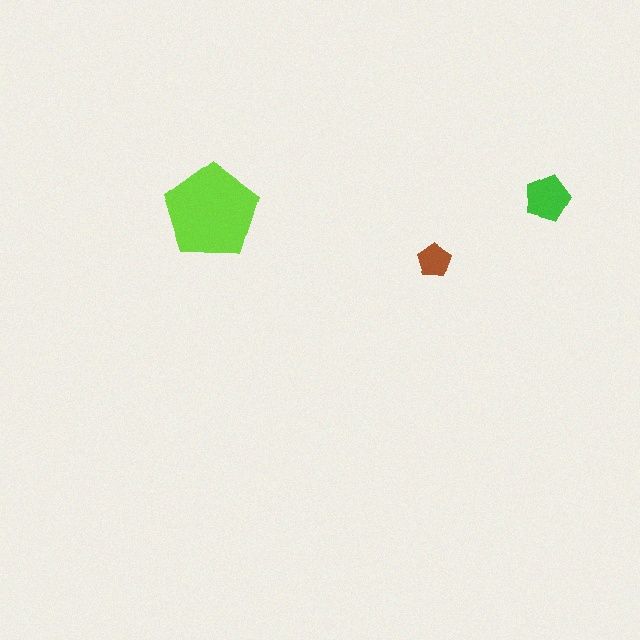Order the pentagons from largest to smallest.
the lime one, the green one, the brown one.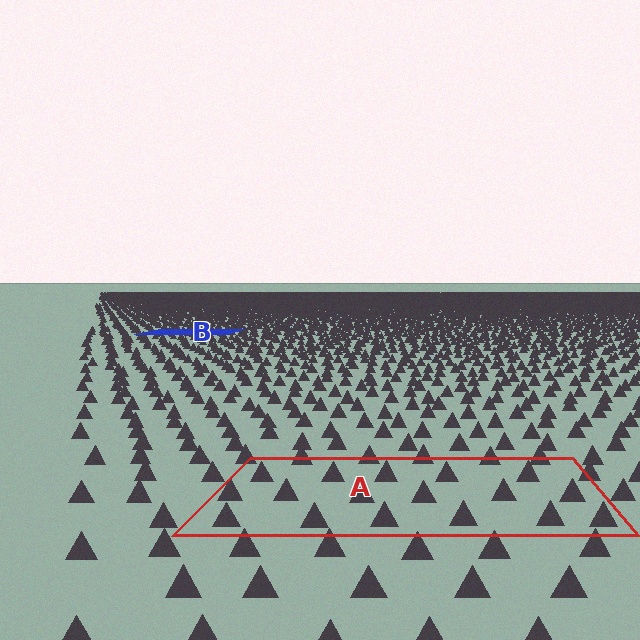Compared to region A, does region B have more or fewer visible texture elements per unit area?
Region B has more texture elements per unit area — they are packed more densely because it is farther away.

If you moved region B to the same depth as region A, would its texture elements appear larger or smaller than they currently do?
They would appear larger. At a closer depth, the same texture elements are projected at a bigger on-screen size.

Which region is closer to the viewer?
Region A is closer. The texture elements there are larger and more spread out.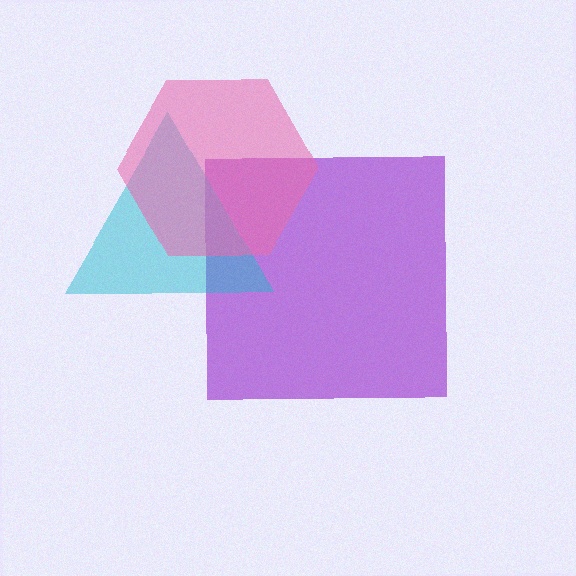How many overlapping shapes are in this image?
There are 3 overlapping shapes in the image.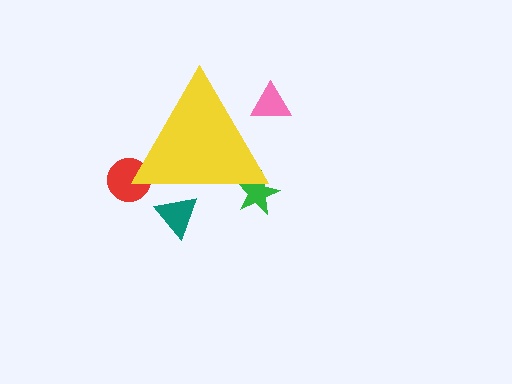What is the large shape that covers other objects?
A yellow triangle.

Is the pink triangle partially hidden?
Yes, the pink triangle is partially hidden behind the yellow triangle.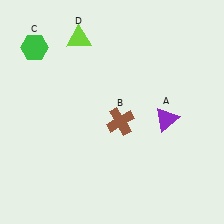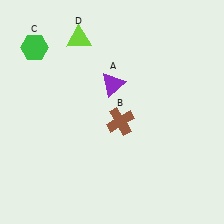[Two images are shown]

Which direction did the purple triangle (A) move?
The purple triangle (A) moved left.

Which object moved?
The purple triangle (A) moved left.